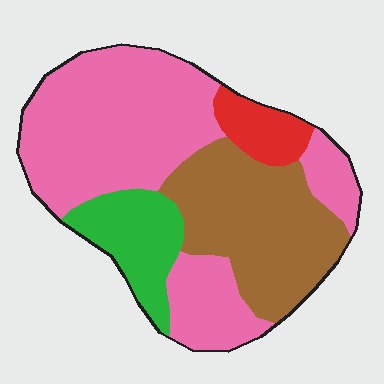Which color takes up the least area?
Red, at roughly 5%.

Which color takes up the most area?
Pink, at roughly 50%.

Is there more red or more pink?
Pink.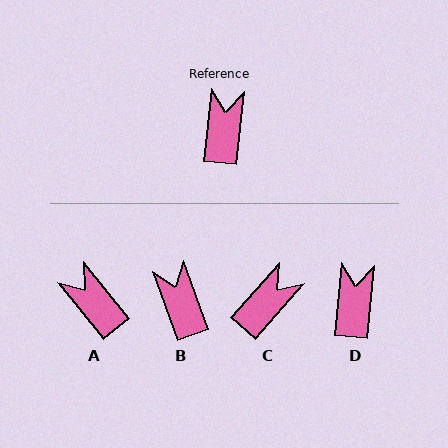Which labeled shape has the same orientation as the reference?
D.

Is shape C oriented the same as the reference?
No, it is off by about 36 degrees.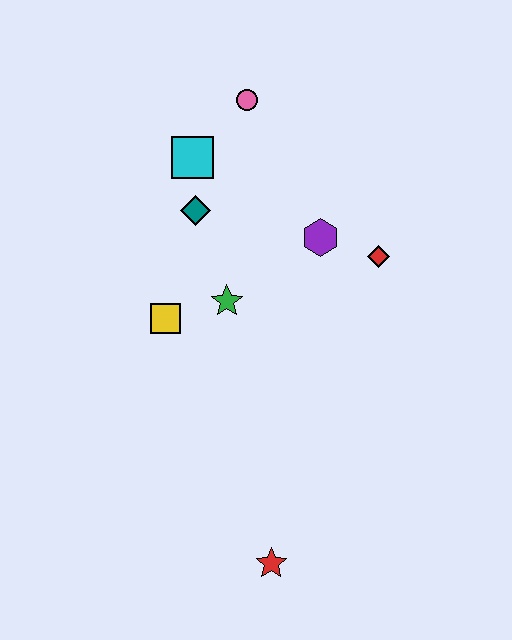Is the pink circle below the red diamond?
No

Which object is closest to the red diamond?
The purple hexagon is closest to the red diamond.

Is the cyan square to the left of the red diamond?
Yes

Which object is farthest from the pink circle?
The red star is farthest from the pink circle.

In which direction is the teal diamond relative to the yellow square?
The teal diamond is above the yellow square.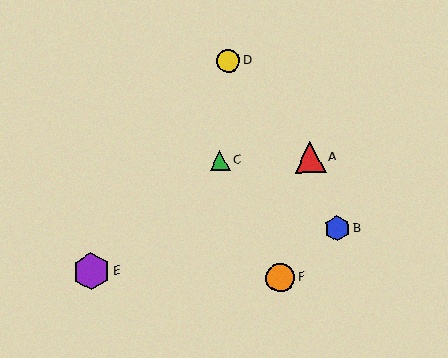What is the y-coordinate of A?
Object A is at y≈158.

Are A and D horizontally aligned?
No, A is at y≈158 and D is at y≈61.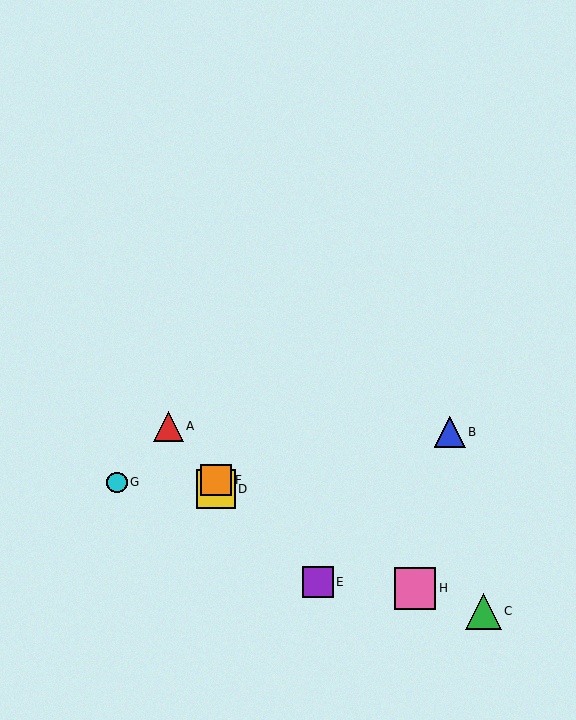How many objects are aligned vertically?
2 objects (D, F) are aligned vertically.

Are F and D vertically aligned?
Yes, both are at x≈216.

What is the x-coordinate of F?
Object F is at x≈216.